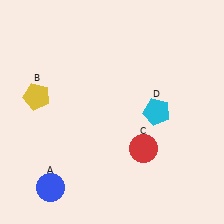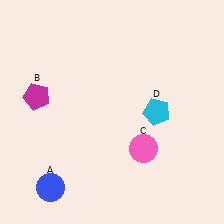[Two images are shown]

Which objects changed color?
B changed from yellow to magenta. C changed from red to pink.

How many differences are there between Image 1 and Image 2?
There are 2 differences between the two images.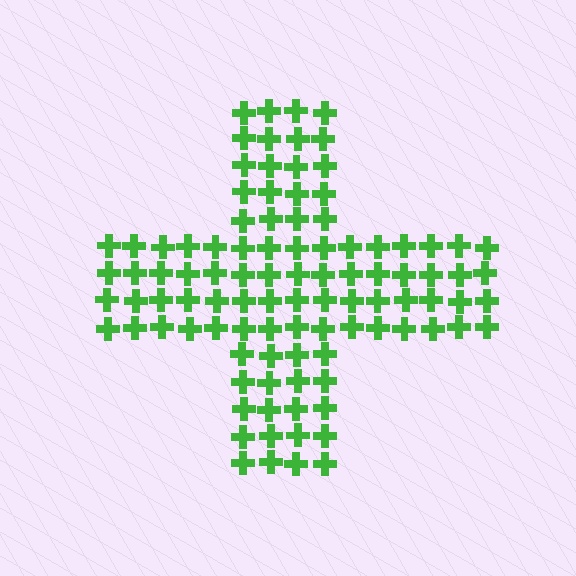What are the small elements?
The small elements are crosses.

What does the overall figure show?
The overall figure shows a cross.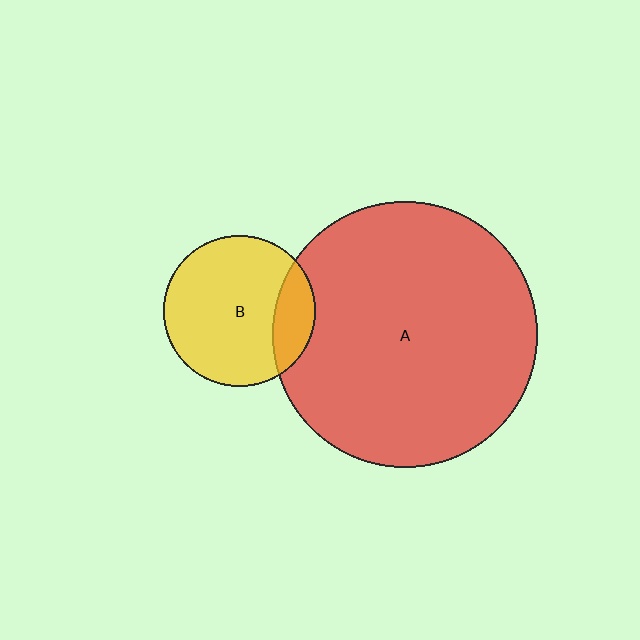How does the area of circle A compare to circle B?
Approximately 3.1 times.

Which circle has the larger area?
Circle A (red).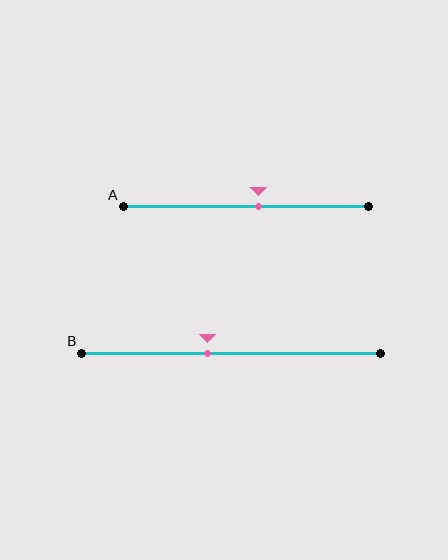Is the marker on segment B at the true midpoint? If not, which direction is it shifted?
No, the marker on segment B is shifted to the left by about 8% of the segment length.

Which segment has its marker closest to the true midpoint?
Segment A has its marker closest to the true midpoint.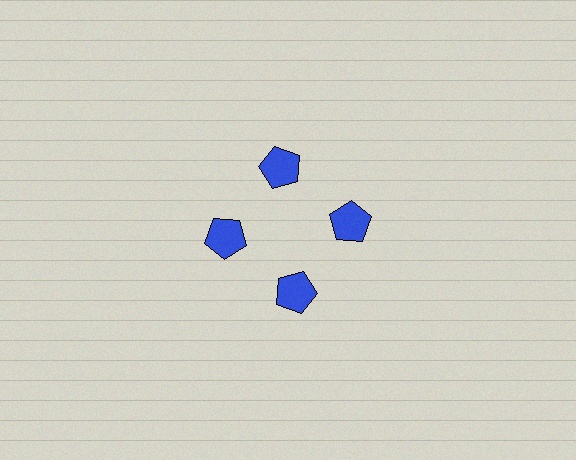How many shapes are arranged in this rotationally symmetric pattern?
There are 4 shapes, arranged in 4 groups of 1.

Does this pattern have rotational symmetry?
Yes, this pattern has 4-fold rotational symmetry. It looks the same after rotating 90 degrees around the center.